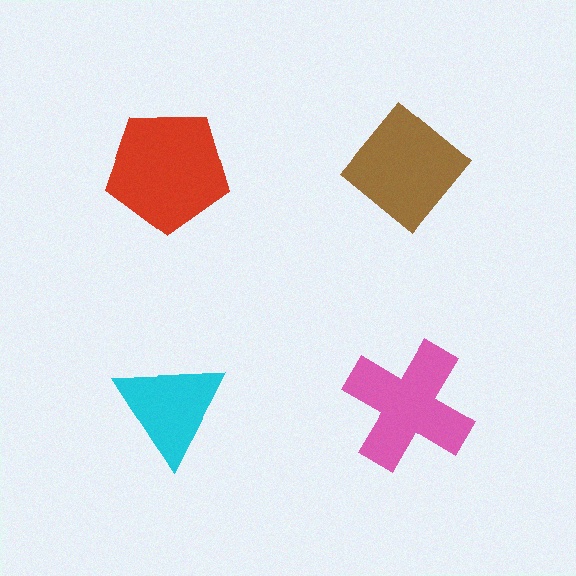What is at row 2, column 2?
A pink cross.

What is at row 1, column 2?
A brown diamond.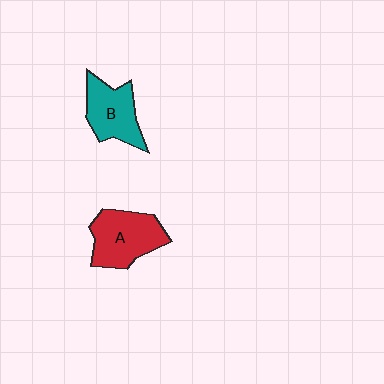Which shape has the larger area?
Shape A (red).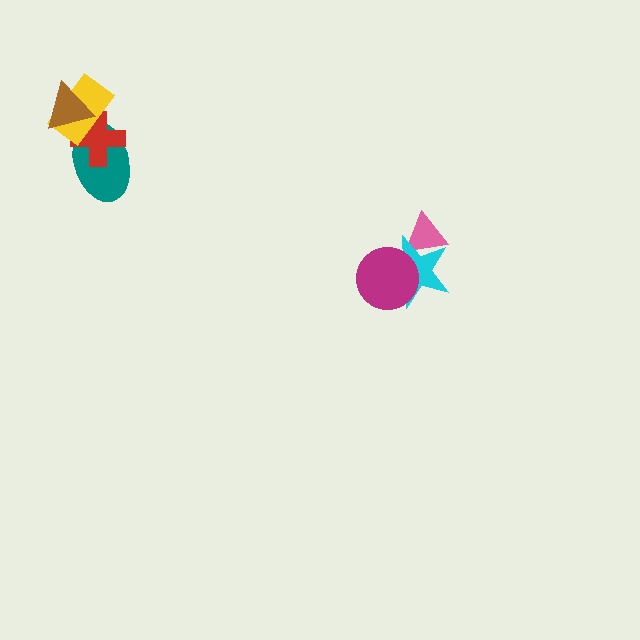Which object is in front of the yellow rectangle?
The brown triangle is in front of the yellow rectangle.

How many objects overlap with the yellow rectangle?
3 objects overlap with the yellow rectangle.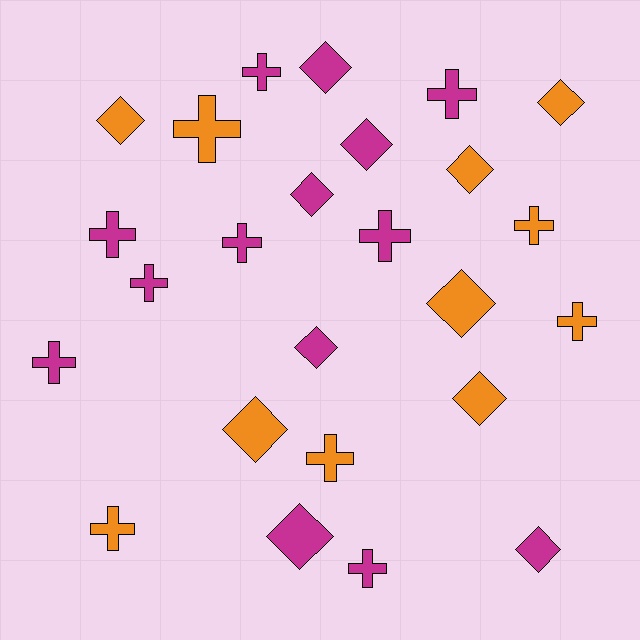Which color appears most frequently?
Magenta, with 14 objects.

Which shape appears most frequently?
Cross, with 13 objects.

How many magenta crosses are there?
There are 8 magenta crosses.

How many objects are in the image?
There are 25 objects.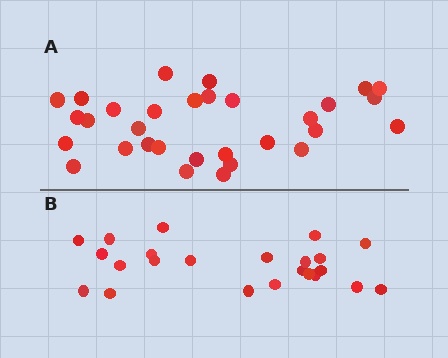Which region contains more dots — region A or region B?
Region A (the top region) has more dots.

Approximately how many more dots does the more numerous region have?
Region A has roughly 8 or so more dots than region B.